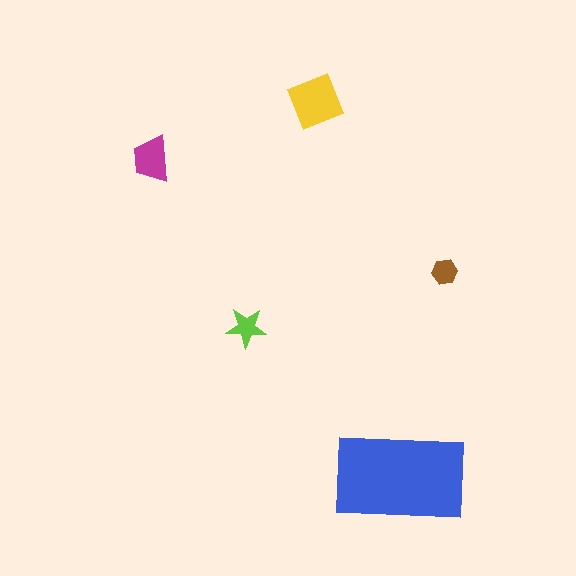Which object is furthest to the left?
The magenta trapezoid is leftmost.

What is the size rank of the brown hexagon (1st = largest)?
5th.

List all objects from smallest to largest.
The brown hexagon, the lime star, the magenta trapezoid, the yellow square, the blue rectangle.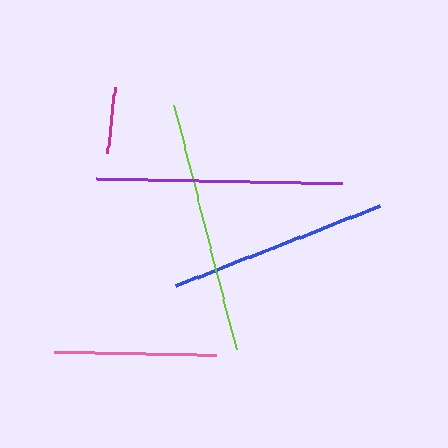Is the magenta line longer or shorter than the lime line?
The lime line is longer than the magenta line.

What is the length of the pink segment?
The pink segment is approximately 162 pixels long.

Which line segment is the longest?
The lime line is the longest at approximately 253 pixels.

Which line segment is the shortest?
The magenta line is the shortest at approximately 67 pixels.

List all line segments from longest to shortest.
From longest to shortest: lime, purple, blue, pink, magenta.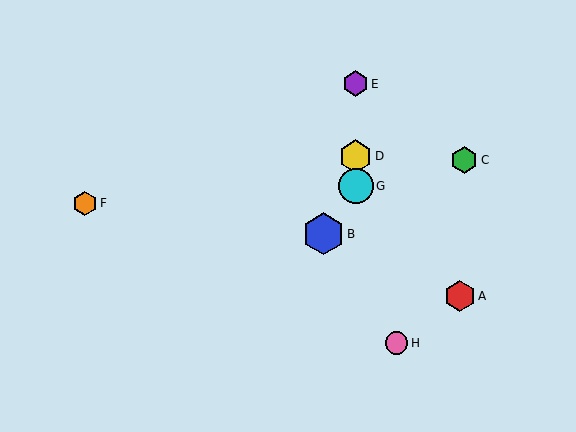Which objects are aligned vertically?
Objects D, E, G are aligned vertically.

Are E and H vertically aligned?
No, E is at x≈356 and H is at x≈397.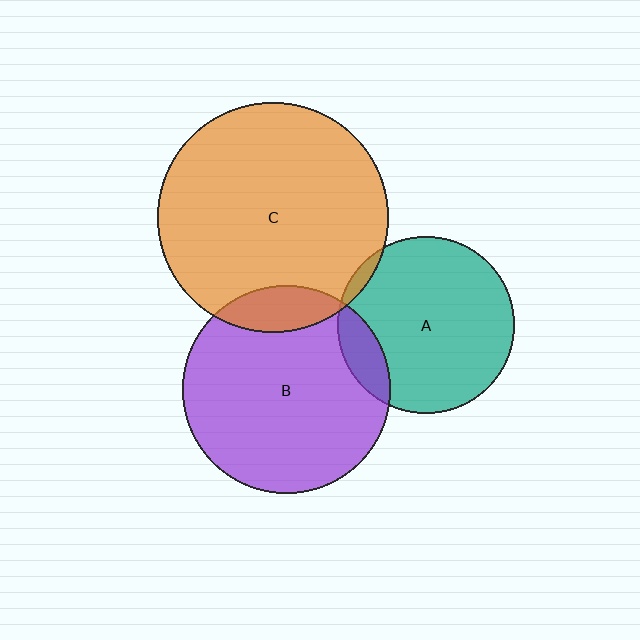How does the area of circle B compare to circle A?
Approximately 1.4 times.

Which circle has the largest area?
Circle C (orange).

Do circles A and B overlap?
Yes.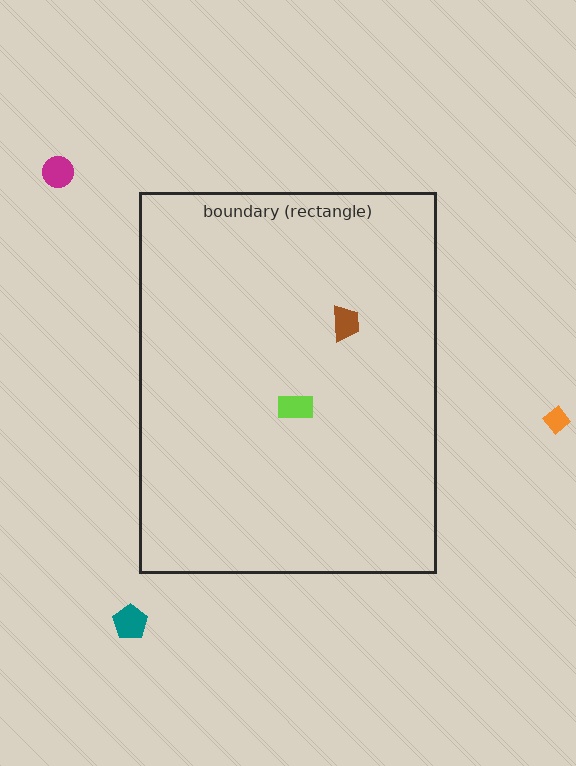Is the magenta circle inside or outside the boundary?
Outside.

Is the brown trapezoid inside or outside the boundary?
Inside.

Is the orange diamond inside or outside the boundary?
Outside.